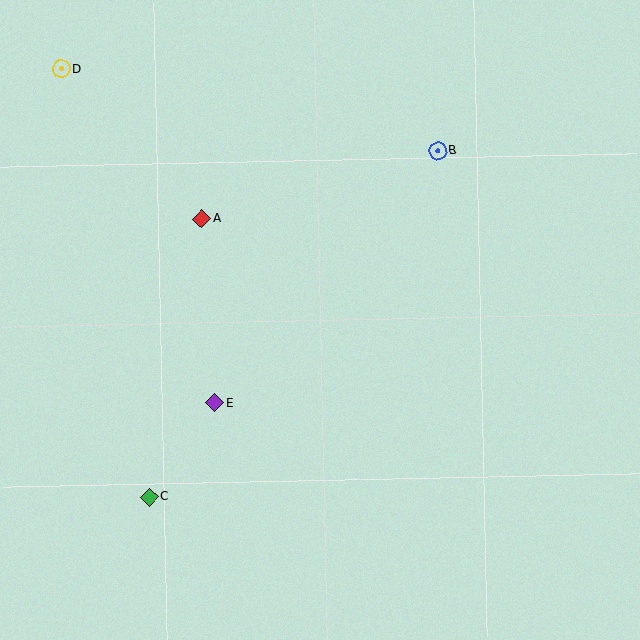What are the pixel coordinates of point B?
Point B is at (438, 151).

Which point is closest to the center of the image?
Point E at (215, 403) is closest to the center.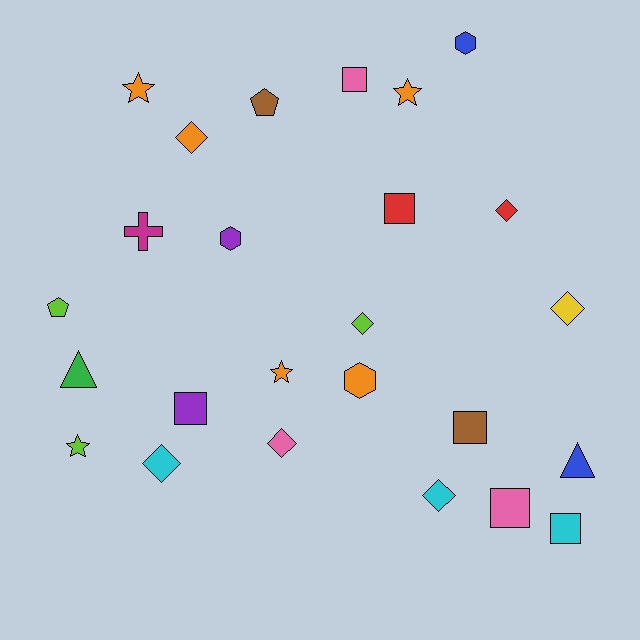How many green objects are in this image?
There is 1 green object.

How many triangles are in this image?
There are 2 triangles.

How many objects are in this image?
There are 25 objects.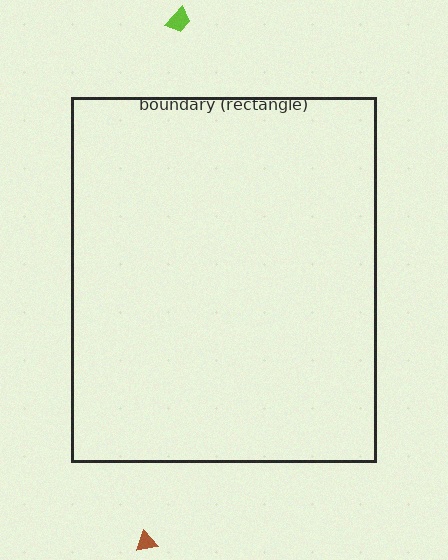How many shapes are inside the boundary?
0 inside, 2 outside.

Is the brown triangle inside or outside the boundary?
Outside.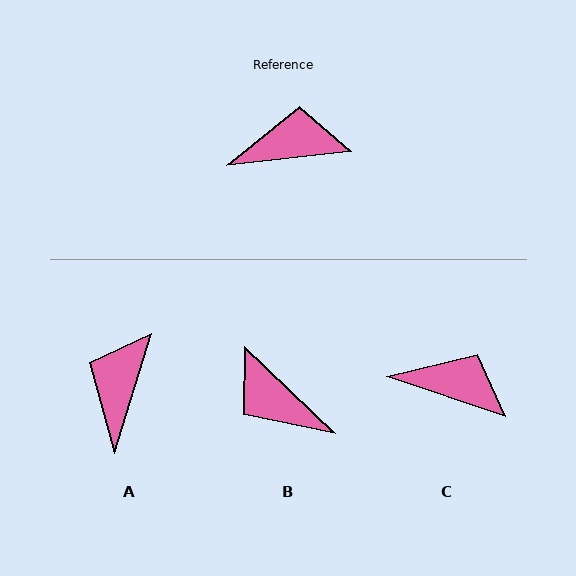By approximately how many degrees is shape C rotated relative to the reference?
Approximately 25 degrees clockwise.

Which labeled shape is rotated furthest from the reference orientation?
B, about 130 degrees away.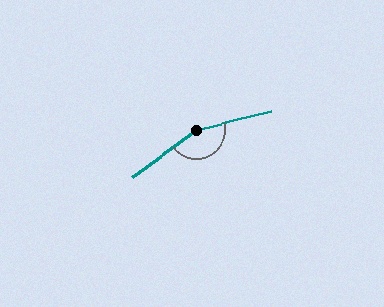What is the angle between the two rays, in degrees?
Approximately 157 degrees.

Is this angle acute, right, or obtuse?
It is obtuse.